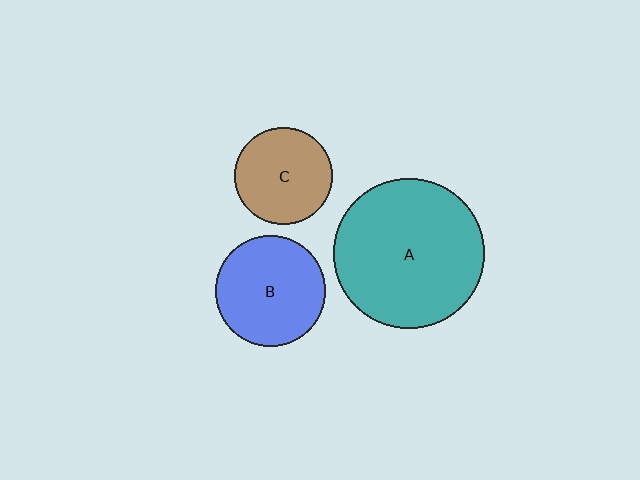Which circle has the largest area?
Circle A (teal).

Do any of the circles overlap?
No, none of the circles overlap.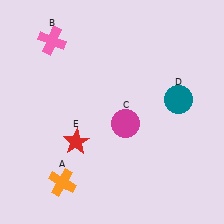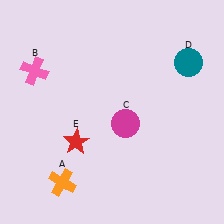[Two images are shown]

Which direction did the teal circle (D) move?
The teal circle (D) moved up.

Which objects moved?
The objects that moved are: the pink cross (B), the teal circle (D).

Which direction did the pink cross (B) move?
The pink cross (B) moved down.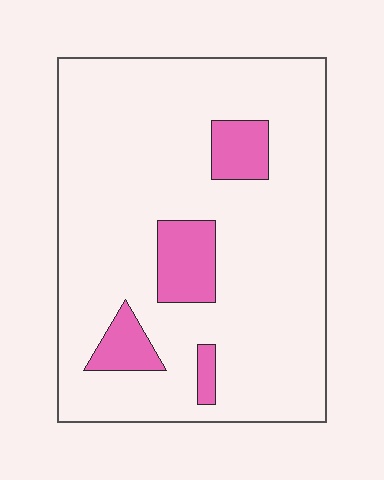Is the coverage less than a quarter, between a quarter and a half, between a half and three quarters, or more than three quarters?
Less than a quarter.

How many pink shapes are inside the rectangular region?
4.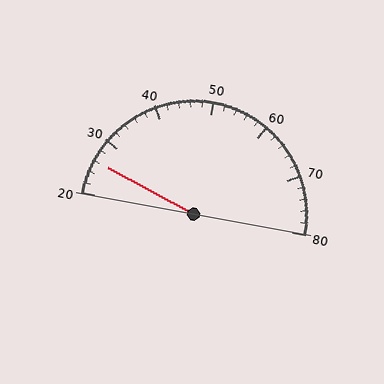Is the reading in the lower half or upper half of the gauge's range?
The reading is in the lower half of the range (20 to 80).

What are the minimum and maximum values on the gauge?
The gauge ranges from 20 to 80.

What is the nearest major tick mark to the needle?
The nearest major tick mark is 30.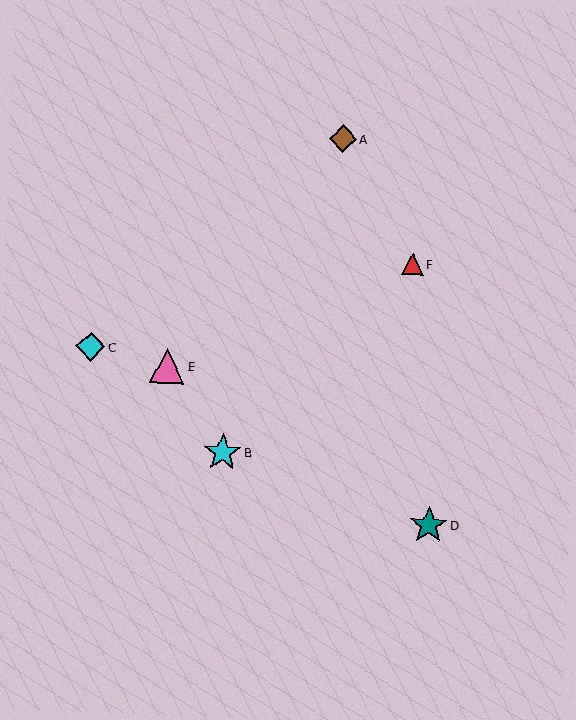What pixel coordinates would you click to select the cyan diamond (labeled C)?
Click at (91, 347) to select the cyan diamond C.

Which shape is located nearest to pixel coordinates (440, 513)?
The teal star (labeled D) at (428, 525) is nearest to that location.